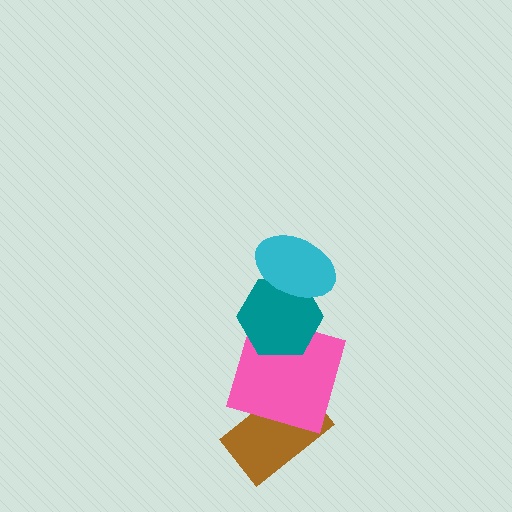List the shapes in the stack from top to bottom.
From top to bottom: the cyan ellipse, the teal hexagon, the pink square, the brown rectangle.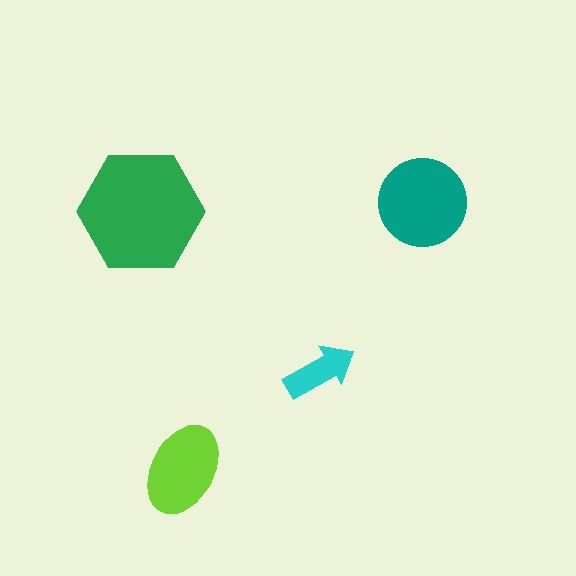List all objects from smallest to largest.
The cyan arrow, the lime ellipse, the teal circle, the green hexagon.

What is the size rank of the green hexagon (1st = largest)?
1st.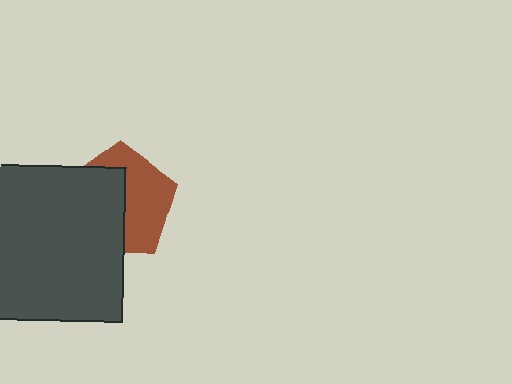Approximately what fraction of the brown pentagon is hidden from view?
Roughly 51% of the brown pentagon is hidden behind the dark gray square.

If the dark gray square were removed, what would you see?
You would see the complete brown pentagon.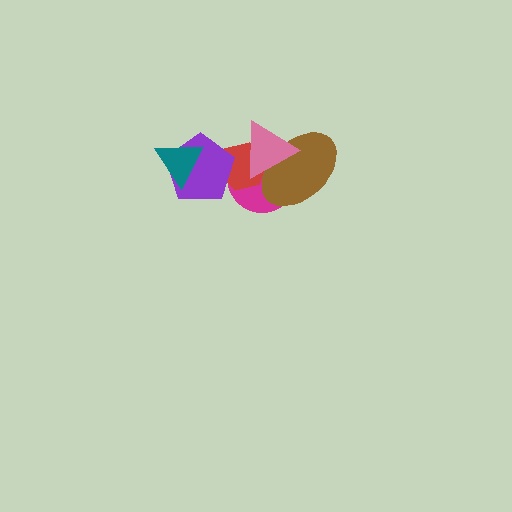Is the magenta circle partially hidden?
Yes, it is partially covered by another shape.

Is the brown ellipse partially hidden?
Yes, it is partially covered by another shape.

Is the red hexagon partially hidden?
Yes, it is partially covered by another shape.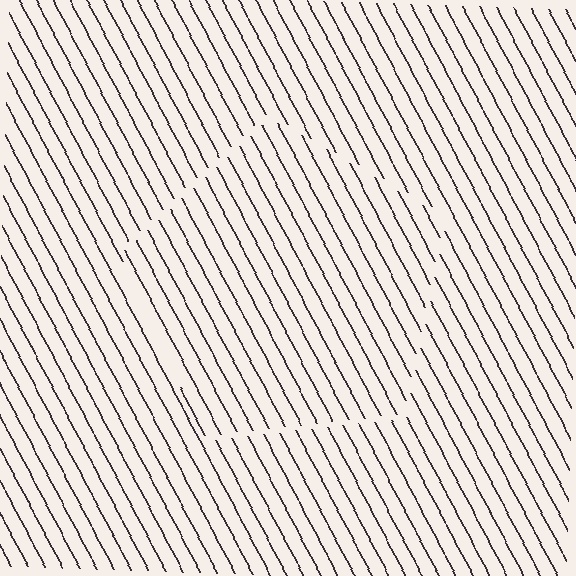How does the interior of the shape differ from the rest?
The interior of the shape contains the same grating, shifted by half a period — the contour is defined by the phase discontinuity where line-ends from the inner and outer gratings abut.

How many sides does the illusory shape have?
5 sides — the line-ends trace a pentagon.